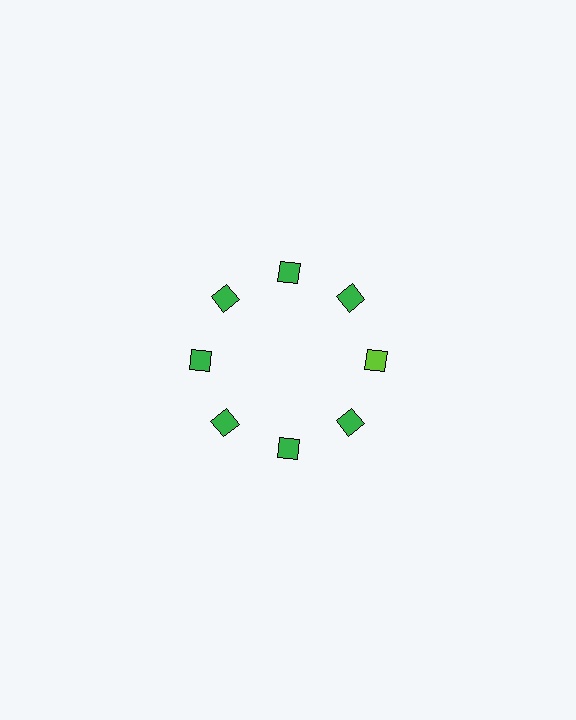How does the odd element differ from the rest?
It has a different color: lime instead of green.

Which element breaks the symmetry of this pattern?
The lime diamond at roughly the 3 o'clock position breaks the symmetry. All other shapes are green diamonds.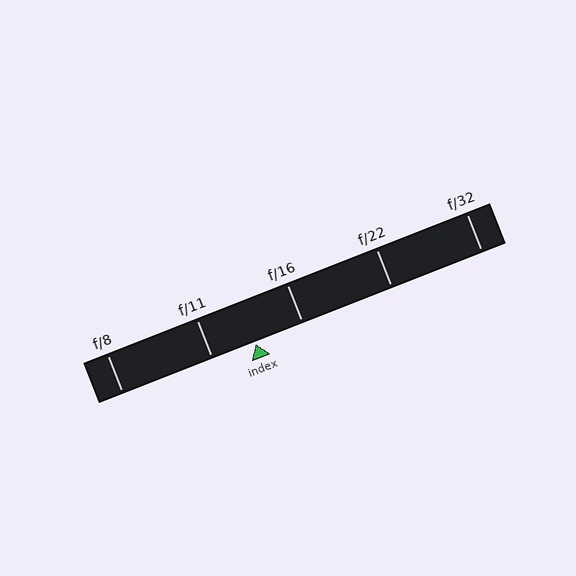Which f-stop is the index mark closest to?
The index mark is closest to f/11.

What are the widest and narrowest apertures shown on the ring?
The widest aperture shown is f/8 and the narrowest is f/32.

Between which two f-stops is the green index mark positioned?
The index mark is between f/11 and f/16.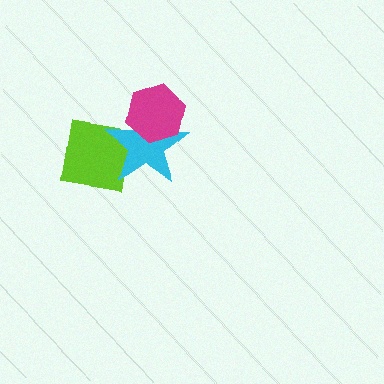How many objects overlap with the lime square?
1 object overlaps with the lime square.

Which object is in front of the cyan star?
The magenta hexagon is in front of the cyan star.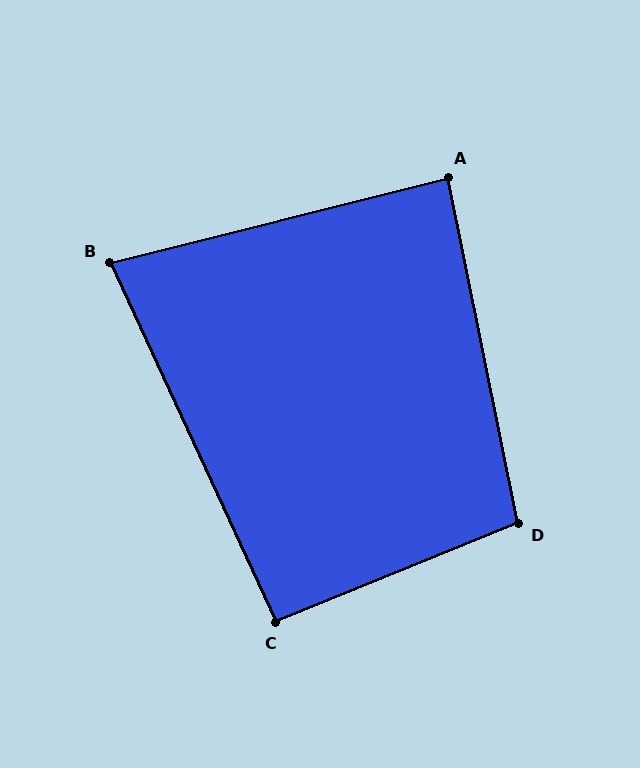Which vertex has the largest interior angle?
D, at approximately 101 degrees.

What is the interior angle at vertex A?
Approximately 87 degrees (approximately right).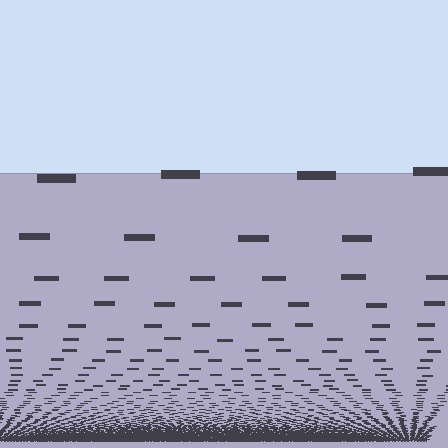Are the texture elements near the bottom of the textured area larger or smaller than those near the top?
Smaller. The gradient is inverted — elements near the bottom are smaller and denser.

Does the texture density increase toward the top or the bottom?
Density increases toward the bottom.